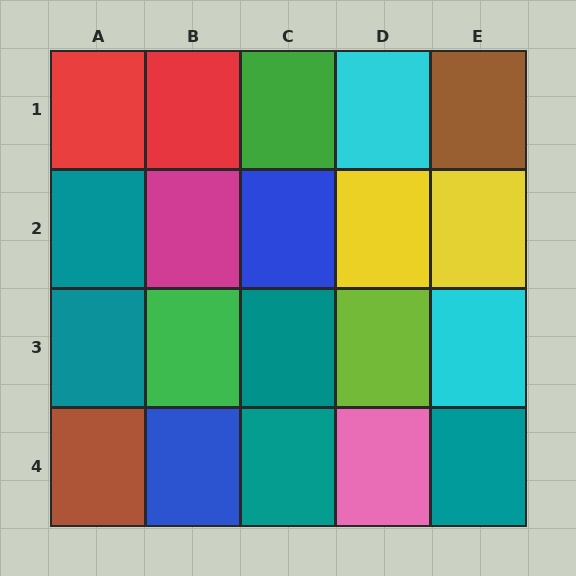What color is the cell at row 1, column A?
Red.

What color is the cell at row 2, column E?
Yellow.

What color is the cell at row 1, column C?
Green.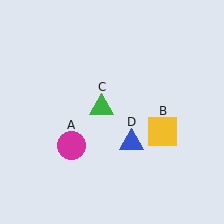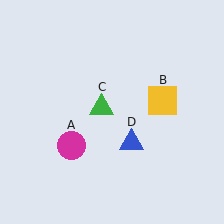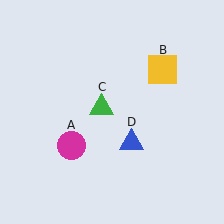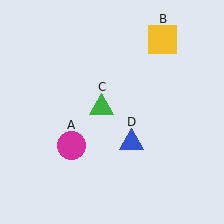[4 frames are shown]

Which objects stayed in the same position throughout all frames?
Magenta circle (object A) and green triangle (object C) and blue triangle (object D) remained stationary.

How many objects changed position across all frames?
1 object changed position: yellow square (object B).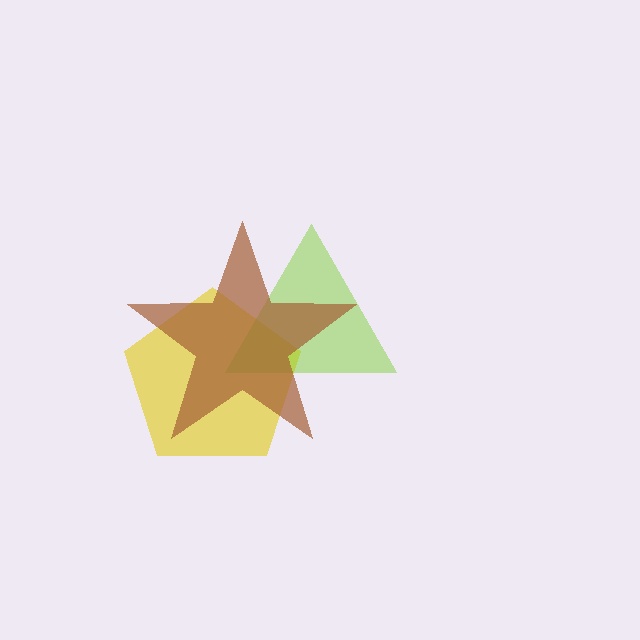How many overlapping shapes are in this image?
There are 3 overlapping shapes in the image.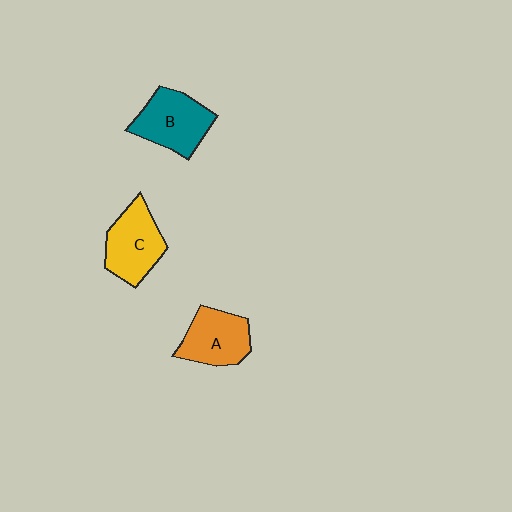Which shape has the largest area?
Shape B (teal).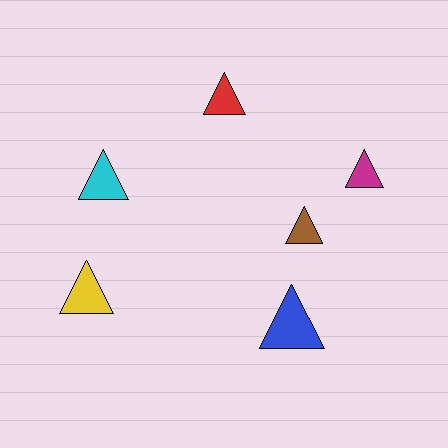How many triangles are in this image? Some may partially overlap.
There are 6 triangles.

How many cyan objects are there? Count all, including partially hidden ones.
There is 1 cyan object.